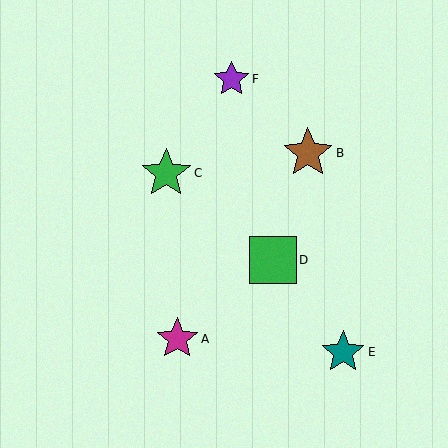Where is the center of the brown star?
The center of the brown star is at (308, 153).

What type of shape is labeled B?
Shape B is a brown star.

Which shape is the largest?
The green star (labeled C) is the largest.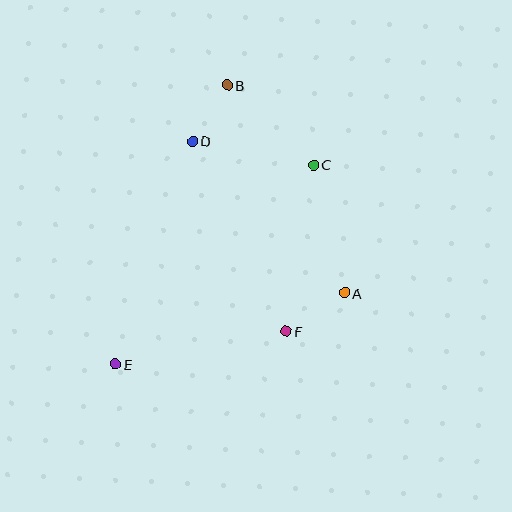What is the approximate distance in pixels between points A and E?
The distance between A and E is approximately 240 pixels.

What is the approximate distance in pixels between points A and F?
The distance between A and F is approximately 70 pixels.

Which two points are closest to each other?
Points B and D are closest to each other.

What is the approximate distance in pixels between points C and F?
The distance between C and F is approximately 169 pixels.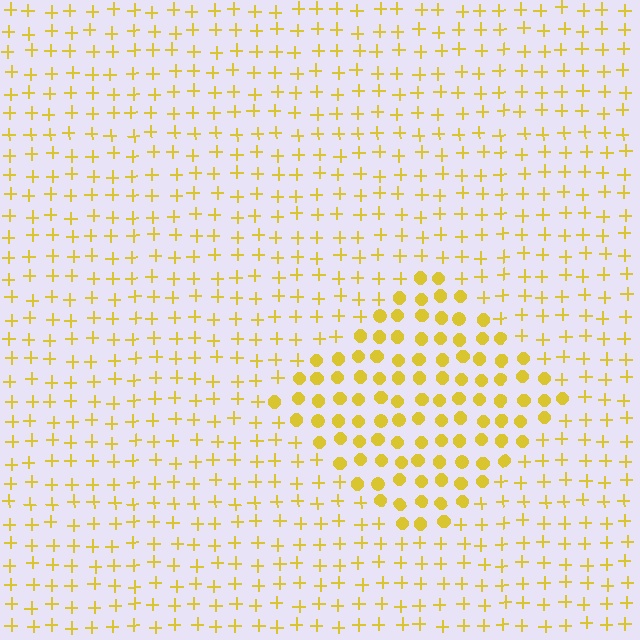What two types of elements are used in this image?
The image uses circles inside the diamond region and plus signs outside it.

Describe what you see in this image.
The image is filled with small yellow elements arranged in a uniform grid. A diamond-shaped region contains circles, while the surrounding area contains plus signs. The boundary is defined purely by the change in element shape.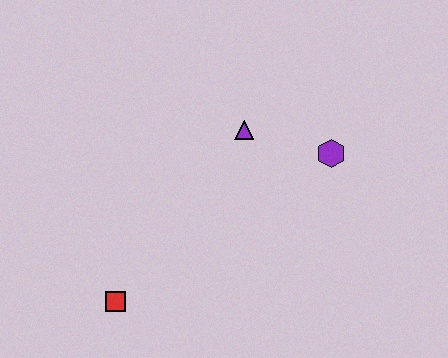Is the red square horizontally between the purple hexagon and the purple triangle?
No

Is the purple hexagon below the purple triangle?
Yes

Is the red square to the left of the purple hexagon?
Yes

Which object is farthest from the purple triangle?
The red square is farthest from the purple triangle.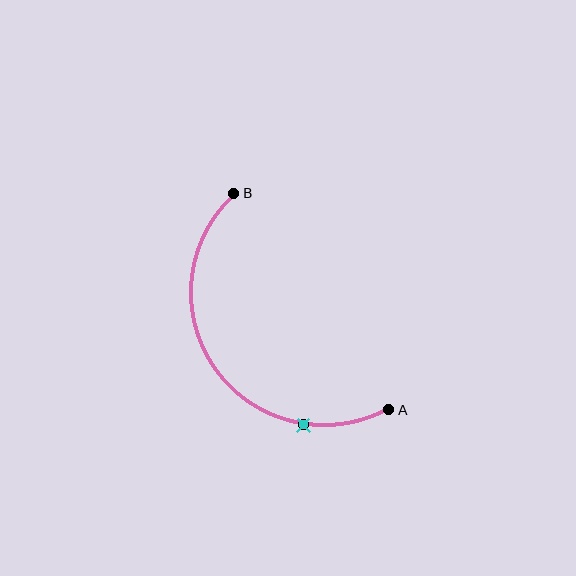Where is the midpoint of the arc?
The arc midpoint is the point on the curve farthest from the straight line joining A and B. It sits below and to the left of that line.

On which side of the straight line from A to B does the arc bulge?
The arc bulges below and to the left of the straight line connecting A and B.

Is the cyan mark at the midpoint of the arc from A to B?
No. The cyan mark lies on the arc but is closer to endpoint A. The arc midpoint would be at the point on the curve equidistant along the arc from both A and B.